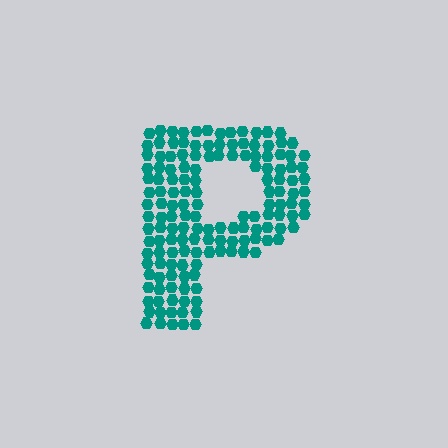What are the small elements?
The small elements are hexagons.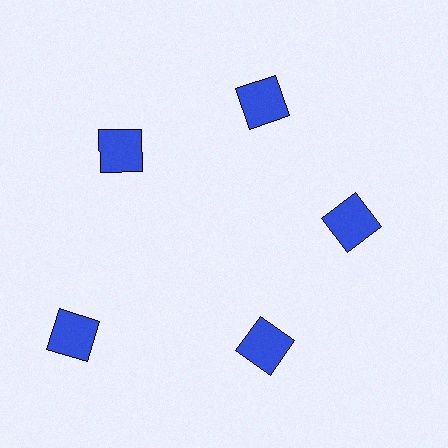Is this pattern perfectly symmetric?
No. The 5 blue squares are arranged in a ring, but one element near the 8 o'clock position is pushed outward from the center, breaking the 5-fold rotational symmetry.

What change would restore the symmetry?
The symmetry would be restored by moving it inward, back onto the ring so that all 5 squares sit at equal angles and equal distance from the center.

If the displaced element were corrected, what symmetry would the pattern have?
It would have 5-fold rotational symmetry — the pattern would map onto itself every 72 degrees.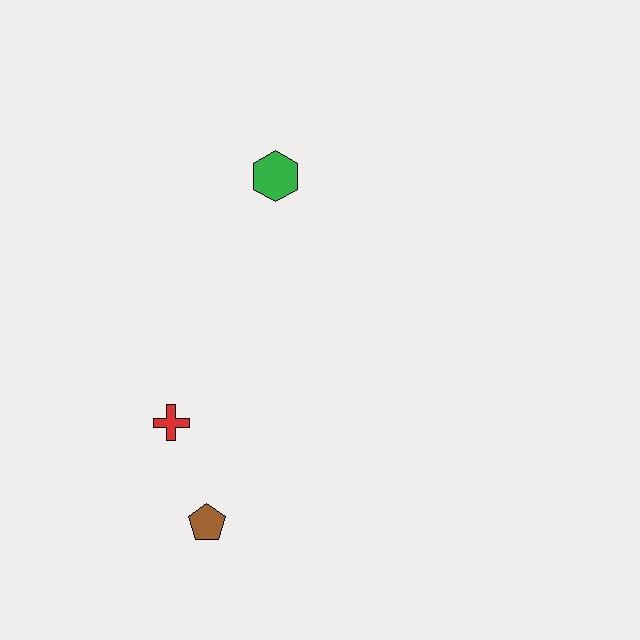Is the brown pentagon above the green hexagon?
No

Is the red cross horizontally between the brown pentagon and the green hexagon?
No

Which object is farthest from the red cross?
The green hexagon is farthest from the red cross.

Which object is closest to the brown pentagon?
The red cross is closest to the brown pentagon.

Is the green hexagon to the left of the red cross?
No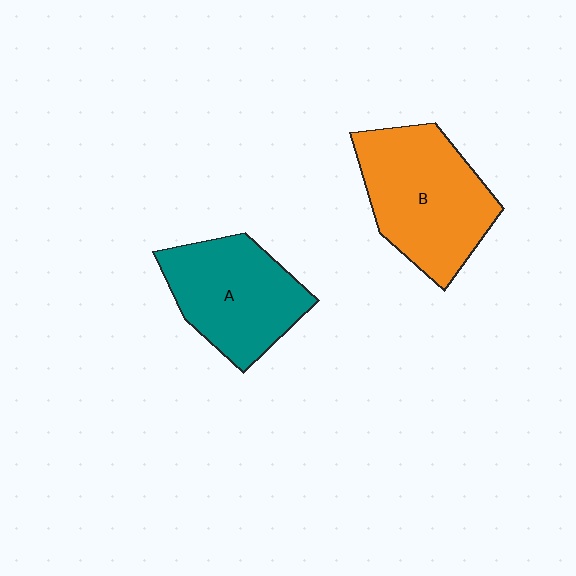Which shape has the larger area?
Shape B (orange).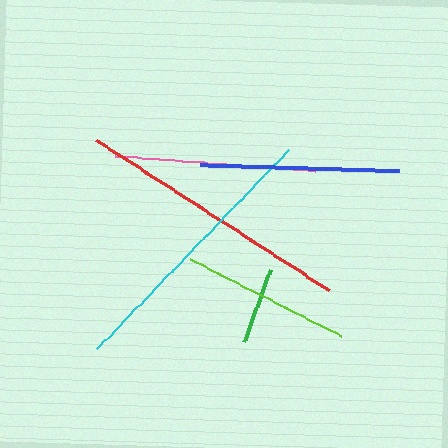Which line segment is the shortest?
The green line is the shortest at approximately 76 pixels.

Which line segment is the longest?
The cyan line is the longest at approximately 277 pixels.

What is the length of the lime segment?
The lime segment is approximately 169 pixels long.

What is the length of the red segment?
The red segment is approximately 276 pixels long.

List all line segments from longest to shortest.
From longest to shortest: cyan, red, pink, blue, lime, green.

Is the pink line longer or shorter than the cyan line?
The cyan line is longer than the pink line.